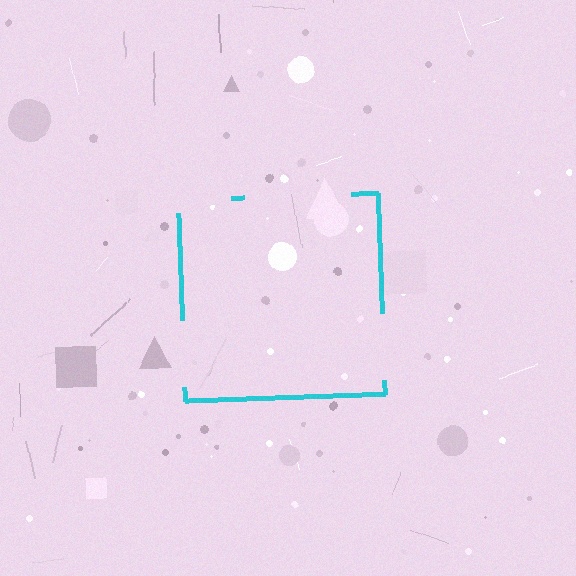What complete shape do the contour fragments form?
The contour fragments form a square.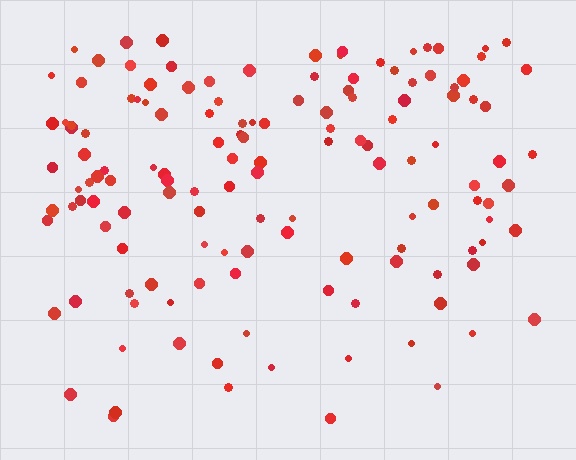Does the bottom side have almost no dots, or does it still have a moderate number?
Still a moderate number, just noticeably fewer than the top.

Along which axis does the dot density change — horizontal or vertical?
Vertical.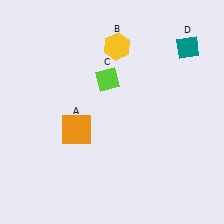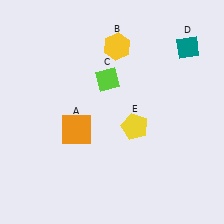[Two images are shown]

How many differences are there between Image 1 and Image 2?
There is 1 difference between the two images.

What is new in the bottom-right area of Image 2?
A yellow pentagon (E) was added in the bottom-right area of Image 2.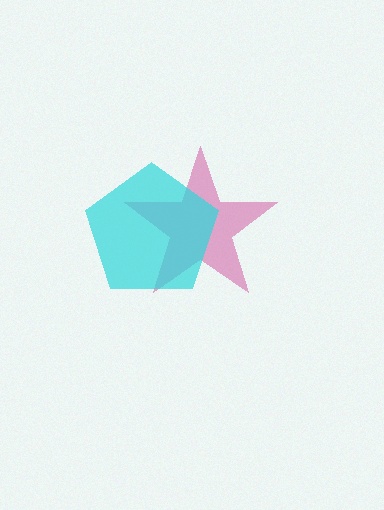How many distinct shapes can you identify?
There are 2 distinct shapes: a magenta star, a cyan pentagon.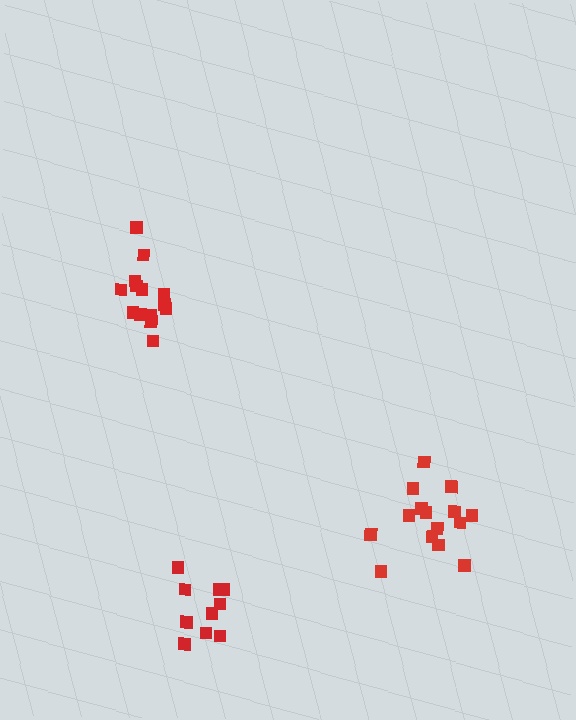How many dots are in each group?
Group 1: 11 dots, Group 2: 14 dots, Group 3: 15 dots (40 total).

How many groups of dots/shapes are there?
There are 3 groups.